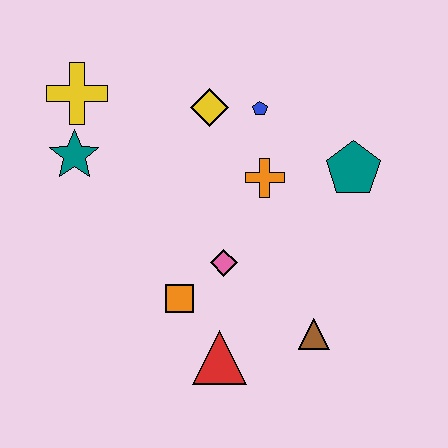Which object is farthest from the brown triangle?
The yellow cross is farthest from the brown triangle.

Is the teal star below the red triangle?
No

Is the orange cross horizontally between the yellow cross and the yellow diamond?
No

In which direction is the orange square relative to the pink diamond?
The orange square is to the left of the pink diamond.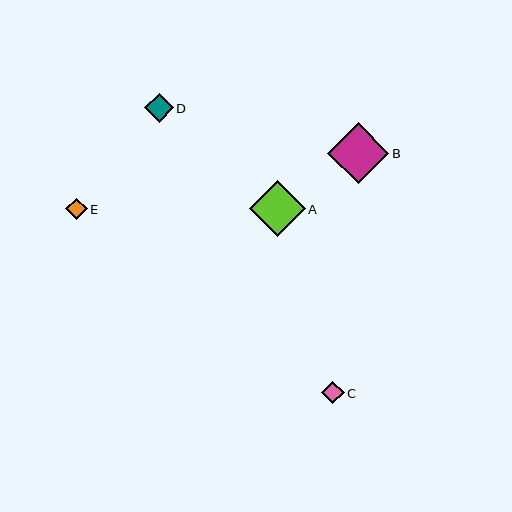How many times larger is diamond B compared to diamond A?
Diamond B is approximately 1.1 times the size of diamond A.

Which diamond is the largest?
Diamond B is the largest with a size of approximately 61 pixels.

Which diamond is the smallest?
Diamond E is the smallest with a size of approximately 22 pixels.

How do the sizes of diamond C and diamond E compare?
Diamond C and diamond E are approximately the same size.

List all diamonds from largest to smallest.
From largest to smallest: B, A, D, C, E.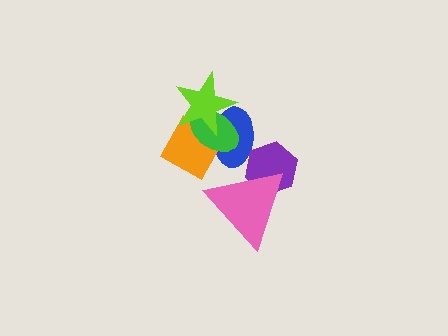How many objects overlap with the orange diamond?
3 objects overlap with the orange diamond.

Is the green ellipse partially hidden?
Yes, it is partially covered by another shape.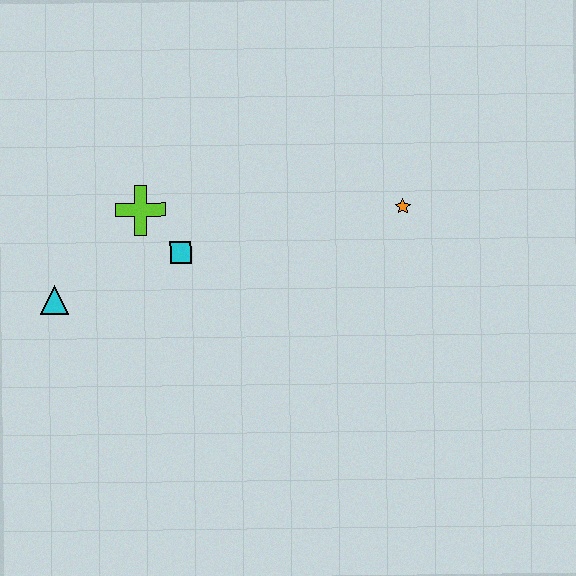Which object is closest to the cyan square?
The lime cross is closest to the cyan square.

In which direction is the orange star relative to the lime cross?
The orange star is to the right of the lime cross.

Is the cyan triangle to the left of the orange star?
Yes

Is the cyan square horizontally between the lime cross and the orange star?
Yes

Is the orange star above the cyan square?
Yes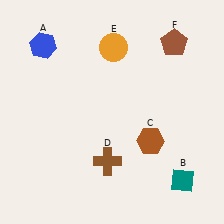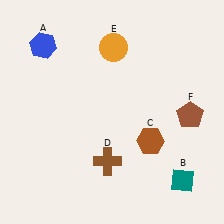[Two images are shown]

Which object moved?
The brown pentagon (F) moved down.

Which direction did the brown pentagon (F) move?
The brown pentagon (F) moved down.